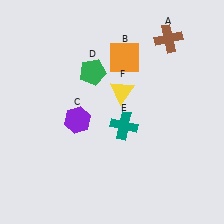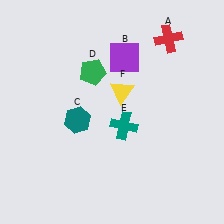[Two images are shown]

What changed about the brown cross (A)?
In Image 1, A is brown. In Image 2, it changed to red.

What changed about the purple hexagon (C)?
In Image 1, C is purple. In Image 2, it changed to teal.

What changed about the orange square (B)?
In Image 1, B is orange. In Image 2, it changed to purple.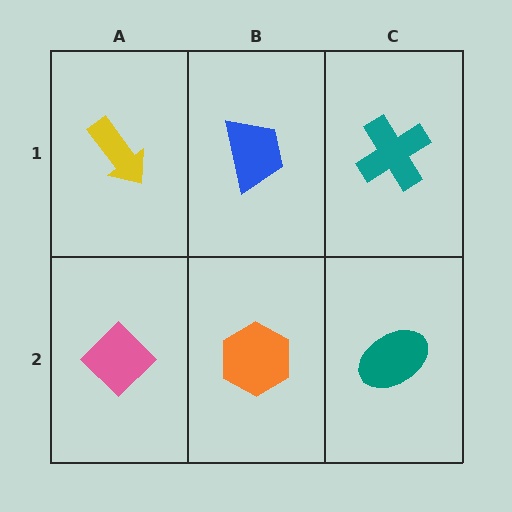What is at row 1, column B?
A blue trapezoid.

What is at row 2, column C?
A teal ellipse.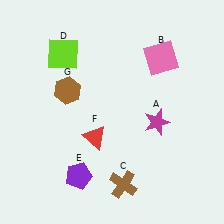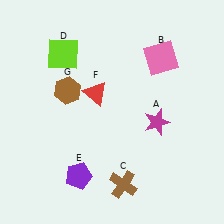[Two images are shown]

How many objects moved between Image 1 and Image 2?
1 object moved between the two images.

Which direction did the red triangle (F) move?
The red triangle (F) moved up.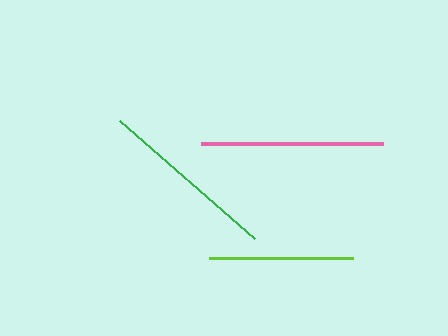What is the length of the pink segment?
The pink segment is approximately 181 pixels long.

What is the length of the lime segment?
The lime segment is approximately 144 pixels long.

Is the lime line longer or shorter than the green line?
The green line is longer than the lime line.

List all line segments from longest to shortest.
From longest to shortest: pink, green, lime.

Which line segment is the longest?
The pink line is the longest at approximately 181 pixels.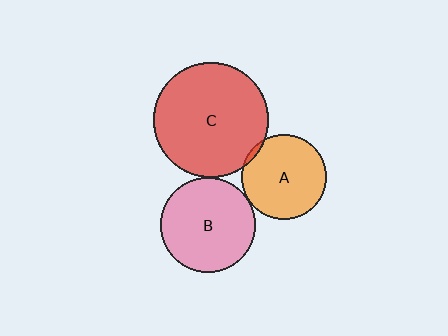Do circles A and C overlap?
Yes.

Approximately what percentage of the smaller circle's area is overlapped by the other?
Approximately 5%.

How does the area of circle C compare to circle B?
Approximately 1.5 times.